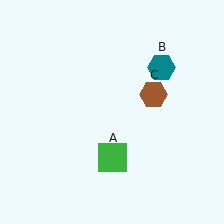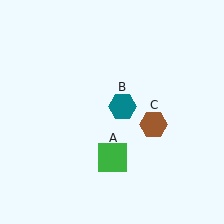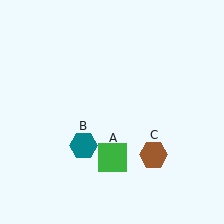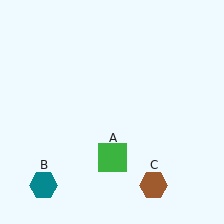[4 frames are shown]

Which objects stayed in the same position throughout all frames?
Green square (object A) remained stationary.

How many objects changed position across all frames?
2 objects changed position: teal hexagon (object B), brown hexagon (object C).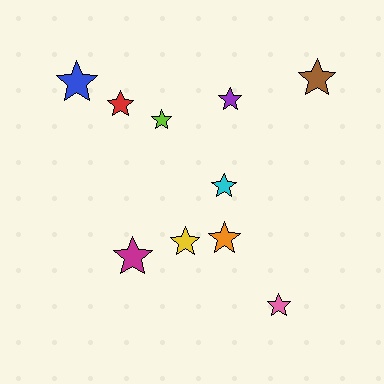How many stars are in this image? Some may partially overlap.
There are 10 stars.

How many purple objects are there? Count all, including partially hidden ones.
There is 1 purple object.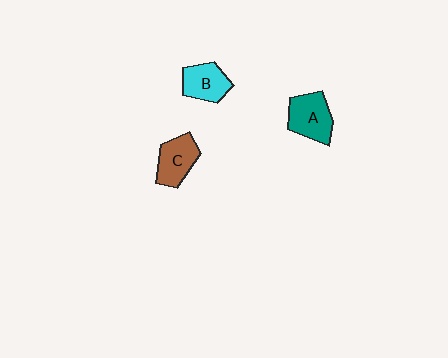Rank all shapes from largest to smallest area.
From largest to smallest: A (teal), C (brown), B (cyan).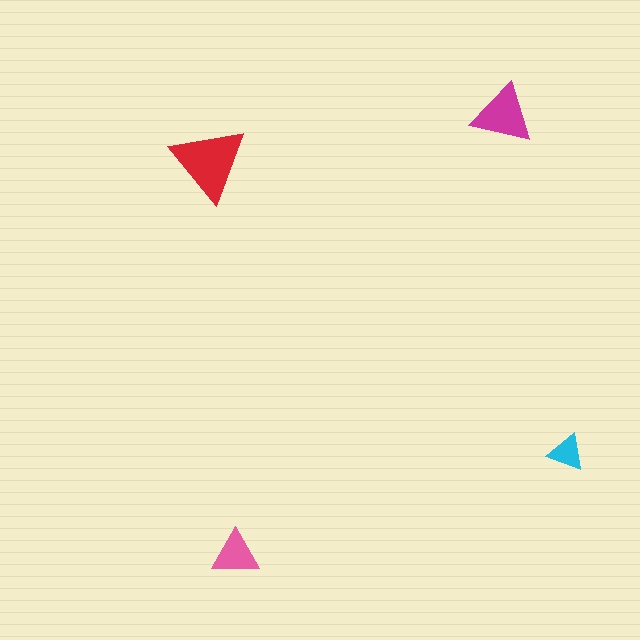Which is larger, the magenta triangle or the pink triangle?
The magenta one.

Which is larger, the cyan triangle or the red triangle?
The red one.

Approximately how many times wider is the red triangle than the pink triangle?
About 1.5 times wider.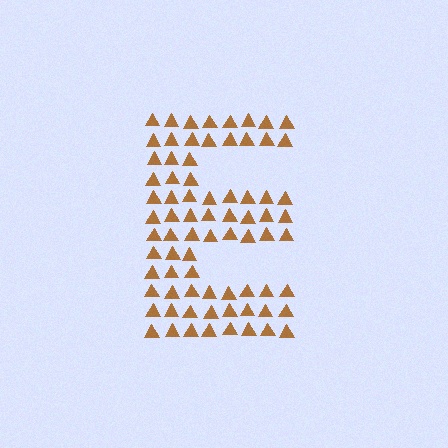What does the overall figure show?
The overall figure shows the letter E.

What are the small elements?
The small elements are triangles.